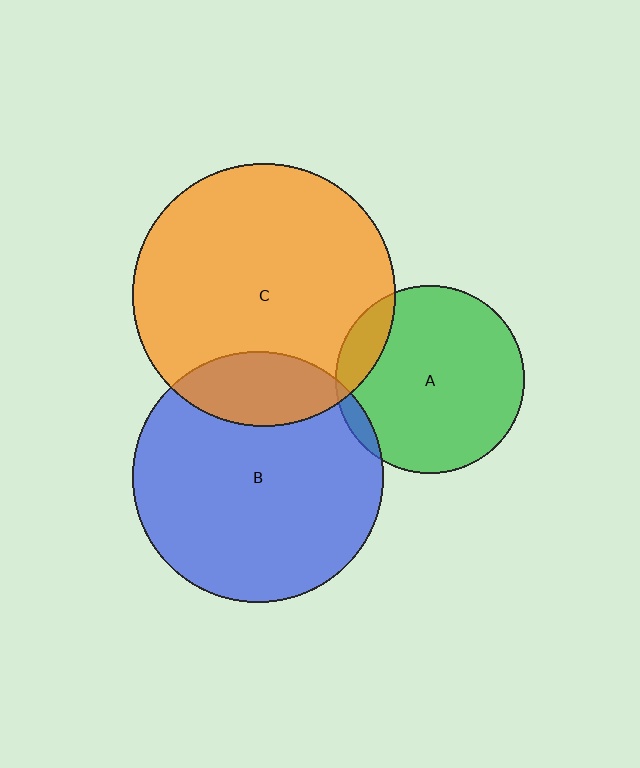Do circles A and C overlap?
Yes.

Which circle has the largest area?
Circle C (orange).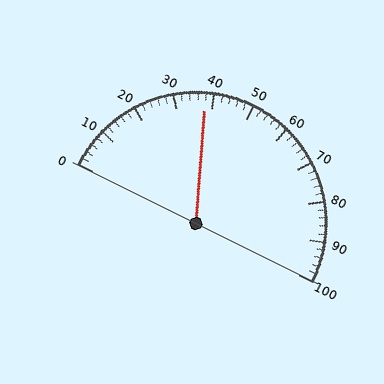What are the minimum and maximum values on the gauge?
The gauge ranges from 0 to 100.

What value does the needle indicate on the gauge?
The needle indicates approximately 38.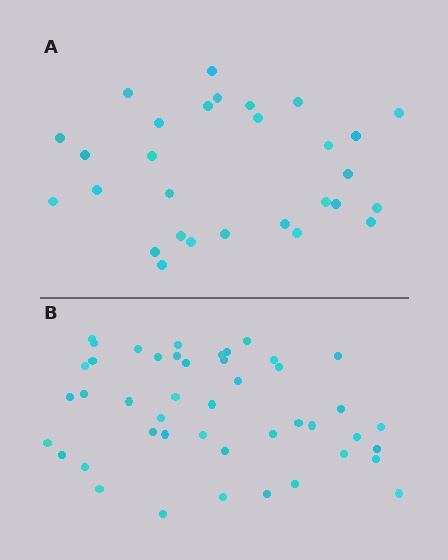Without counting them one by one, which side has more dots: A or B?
Region B (the bottom region) has more dots.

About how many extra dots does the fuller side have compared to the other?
Region B has approximately 15 more dots than region A.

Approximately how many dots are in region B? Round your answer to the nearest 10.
About 40 dots. (The exact count is 45, which rounds to 40.)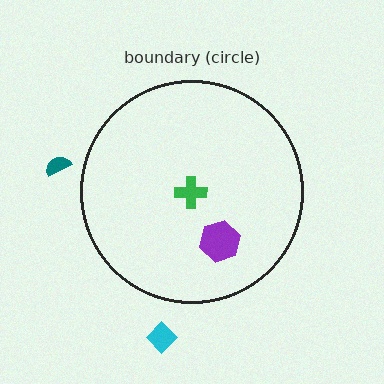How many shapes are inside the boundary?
2 inside, 2 outside.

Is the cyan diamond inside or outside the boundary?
Outside.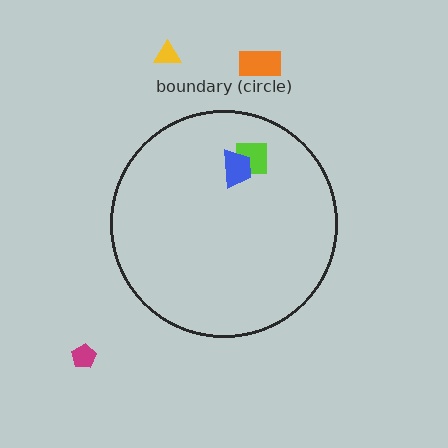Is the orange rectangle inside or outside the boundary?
Outside.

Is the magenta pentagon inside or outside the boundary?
Outside.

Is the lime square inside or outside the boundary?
Inside.